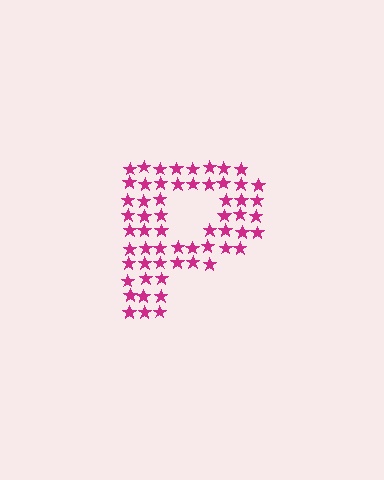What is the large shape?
The large shape is the letter P.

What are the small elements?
The small elements are stars.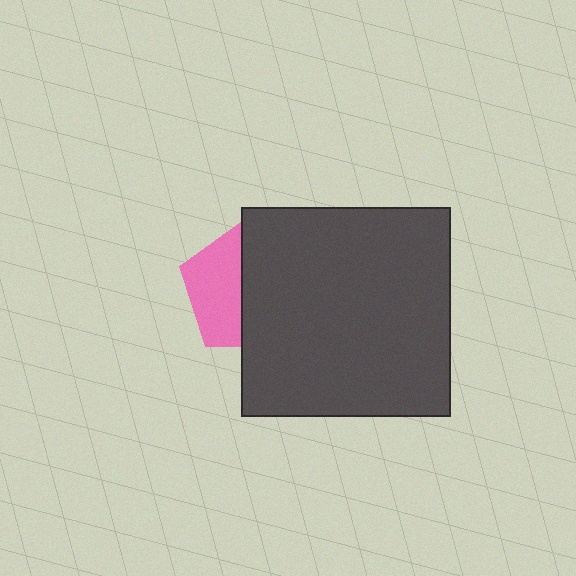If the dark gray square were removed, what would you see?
You would see the complete pink pentagon.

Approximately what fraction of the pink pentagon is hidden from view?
Roughly 56% of the pink pentagon is hidden behind the dark gray square.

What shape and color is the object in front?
The object in front is a dark gray square.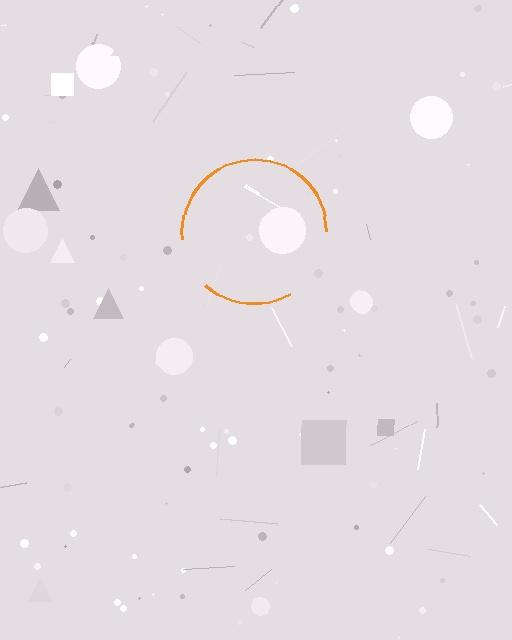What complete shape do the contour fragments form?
The contour fragments form a circle.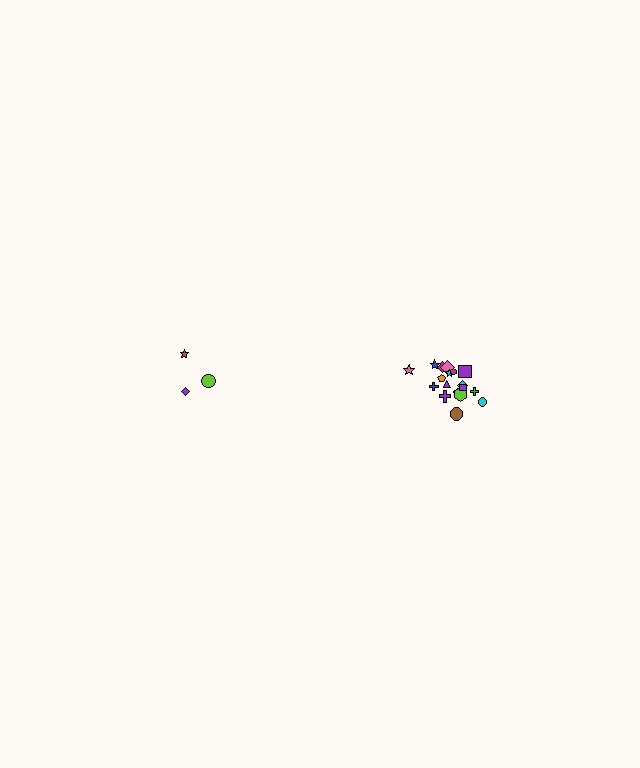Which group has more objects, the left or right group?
The right group.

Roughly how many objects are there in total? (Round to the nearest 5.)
Roughly 20 objects in total.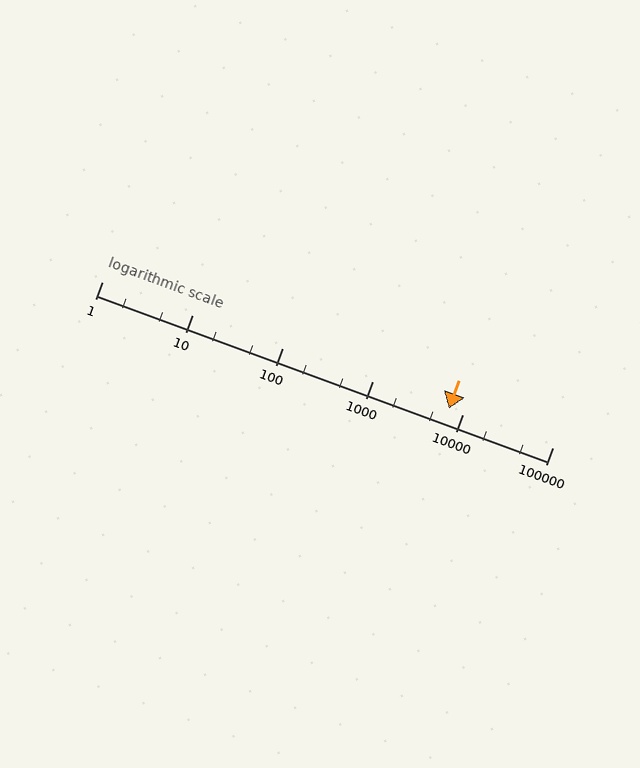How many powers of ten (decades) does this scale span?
The scale spans 5 decades, from 1 to 100000.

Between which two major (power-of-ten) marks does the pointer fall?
The pointer is between 1000 and 10000.